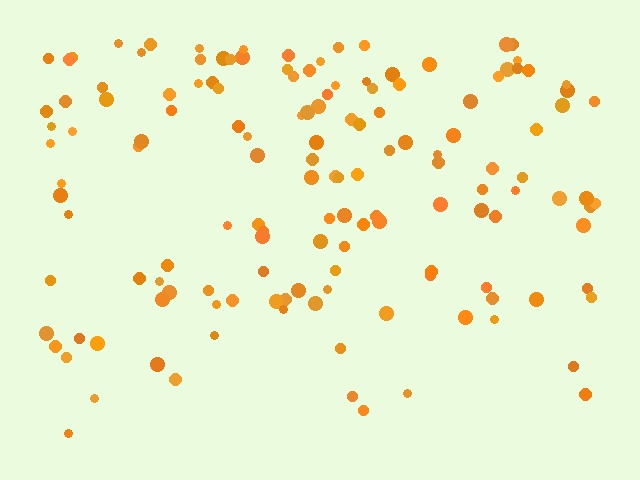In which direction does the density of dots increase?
From bottom to top, with the top side densest.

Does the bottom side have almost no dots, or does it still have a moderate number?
Still a moderate number, just noticeably fewer than the top.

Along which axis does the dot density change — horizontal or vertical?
Vertical.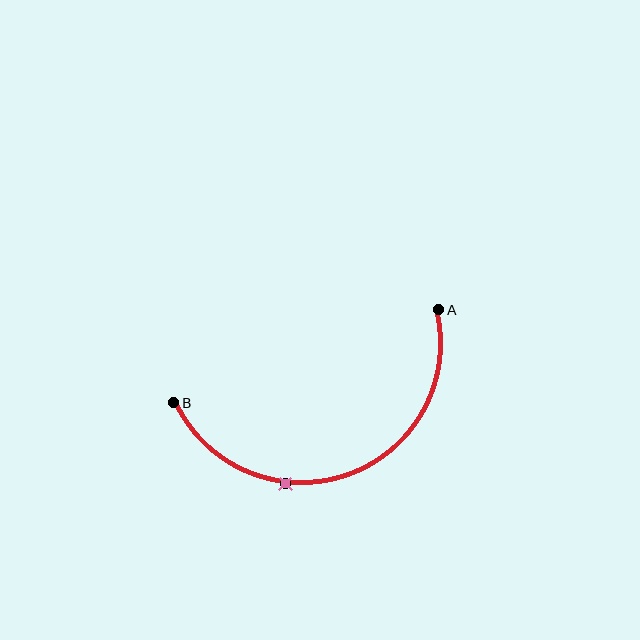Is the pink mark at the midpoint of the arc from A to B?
No. The pink mark lies on the arc but is closer to endpoint B. The arc midpoint would be at the point on the curve equidistant along the arc from both A and B.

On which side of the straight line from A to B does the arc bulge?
The arc bulges below the straight line connecting A and B.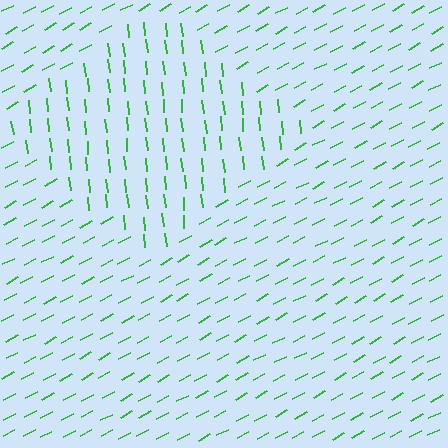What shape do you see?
I see a diamond.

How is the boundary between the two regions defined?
The boundary is defined purely by a change in line orientation (approximately 68 degrees difference). All lines are the same color and thickness.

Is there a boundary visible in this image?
Yes, there is a texture boundary formed by a change in line orientation.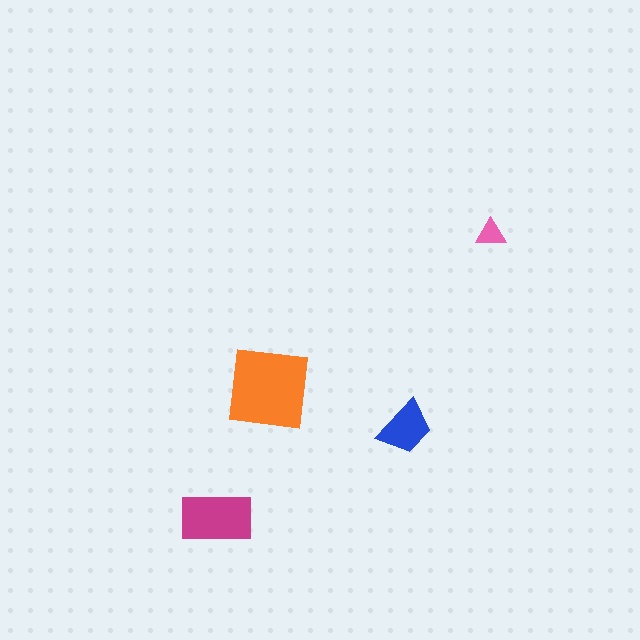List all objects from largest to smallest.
The orange square, the magenta rectangle, the blue trapezoid, the pink triangle.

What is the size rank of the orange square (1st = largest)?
1st.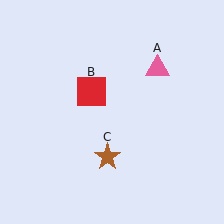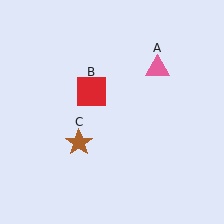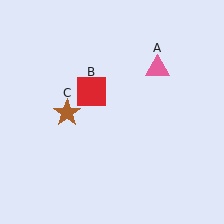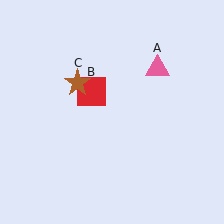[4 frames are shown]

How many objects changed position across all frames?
1 object changed position: brown star (object C).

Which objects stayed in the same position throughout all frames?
Pink triangle (object A) and red square (object B) remained stationary.